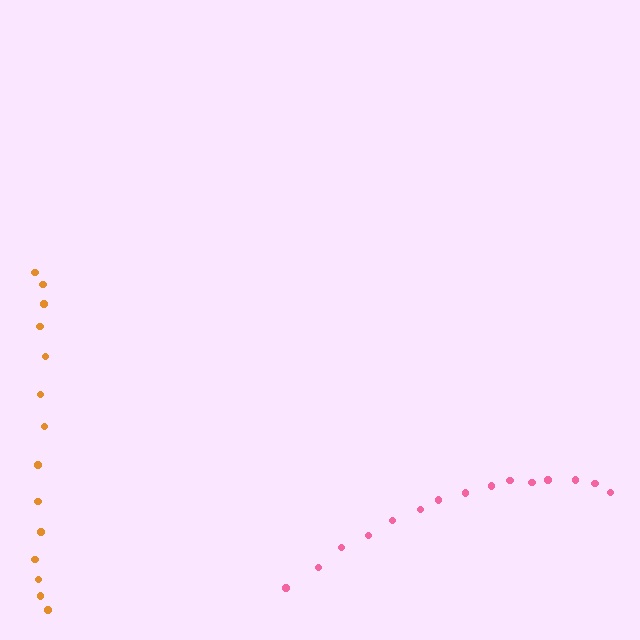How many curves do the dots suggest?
There are 2 distinct paths.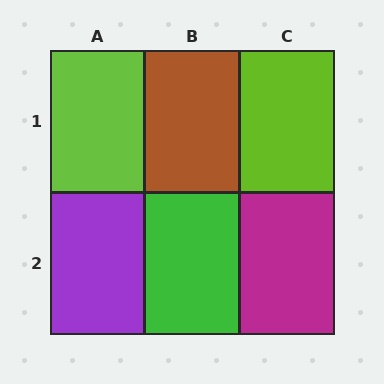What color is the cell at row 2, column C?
Magenta.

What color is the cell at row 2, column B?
Green.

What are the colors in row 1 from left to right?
Lime, brown, lime.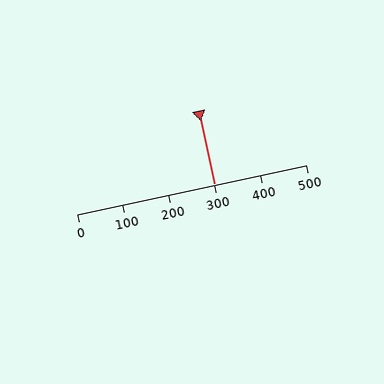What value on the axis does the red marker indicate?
The marker indicates approximately 300.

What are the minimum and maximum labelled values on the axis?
The axis runs from 0 to 500.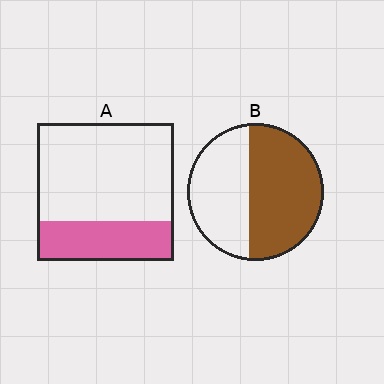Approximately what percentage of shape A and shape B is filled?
A is approximately 30% and B is approximately 55%.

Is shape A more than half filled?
No.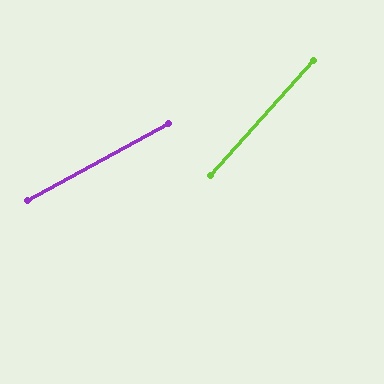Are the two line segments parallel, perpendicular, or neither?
Neither parallel nor perpendicular — they differ by about 20°.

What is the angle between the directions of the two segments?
Approximately 20 degrees.